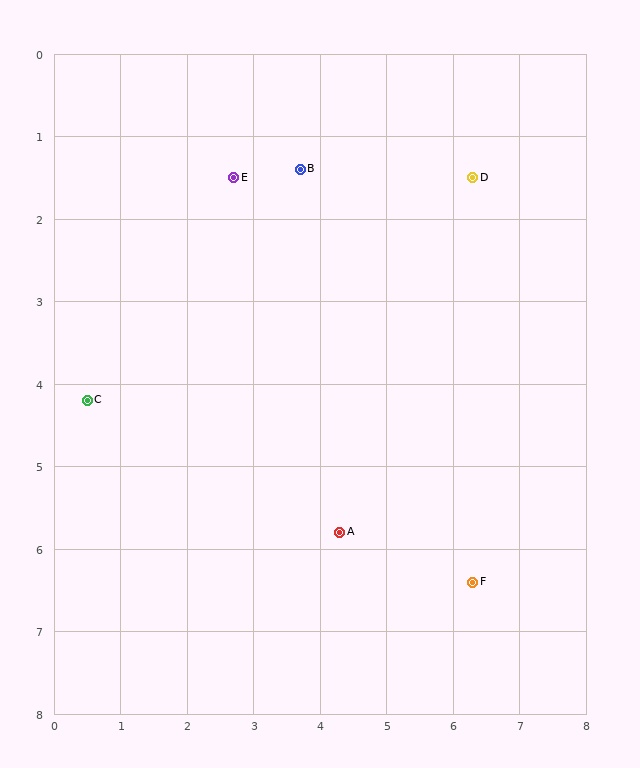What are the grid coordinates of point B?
Point B is at approximately (3.7, 1.4).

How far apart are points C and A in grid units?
Points C and A are about 4.1 grid units apart.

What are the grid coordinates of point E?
Point E is at approximately (2.7, 1.5).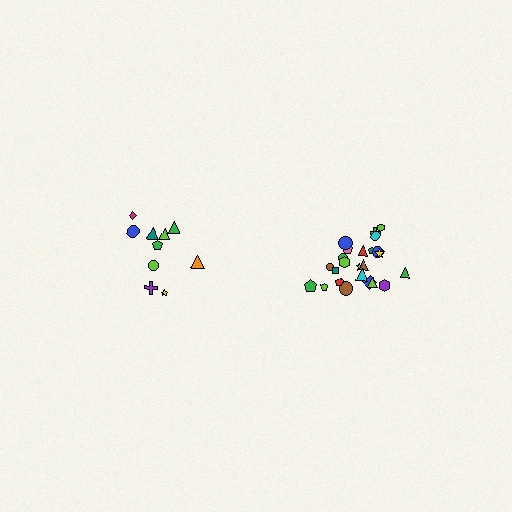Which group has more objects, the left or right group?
The right group.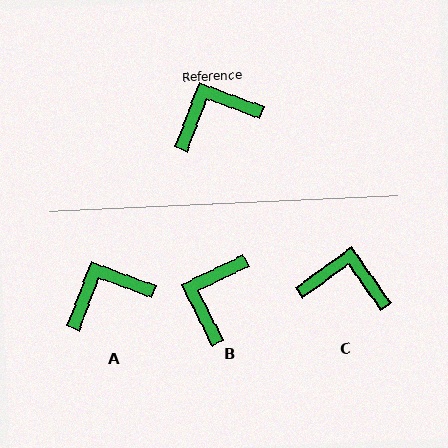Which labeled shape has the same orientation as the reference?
A.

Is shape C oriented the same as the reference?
No, it is off by about 34 degrees.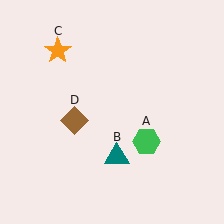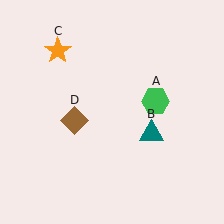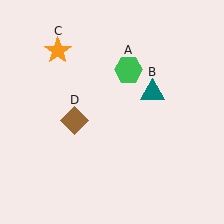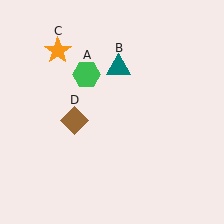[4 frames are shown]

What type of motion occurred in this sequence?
The green hexagon (object A), teal triangle (object B) rotated counterclockwise around the center of the scene.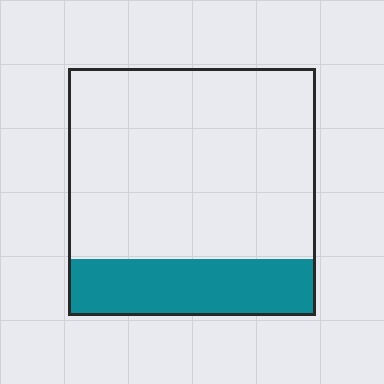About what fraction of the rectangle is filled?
About one quarter (1/4).